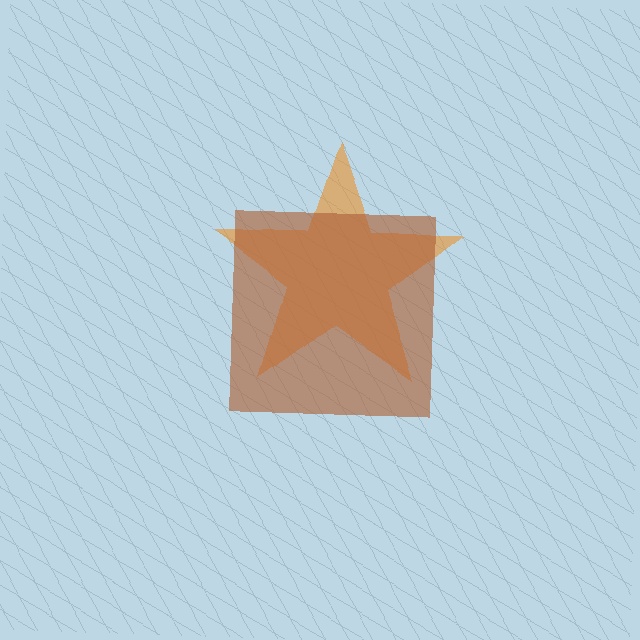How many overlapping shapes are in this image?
There are 2 overlapping shapes in the image.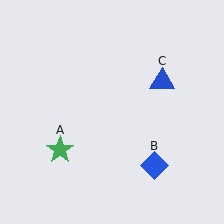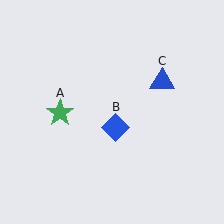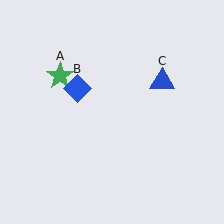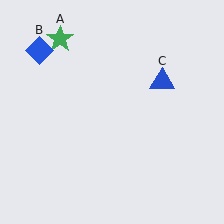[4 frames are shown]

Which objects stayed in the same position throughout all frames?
Blue triangle (object C) remained stationary.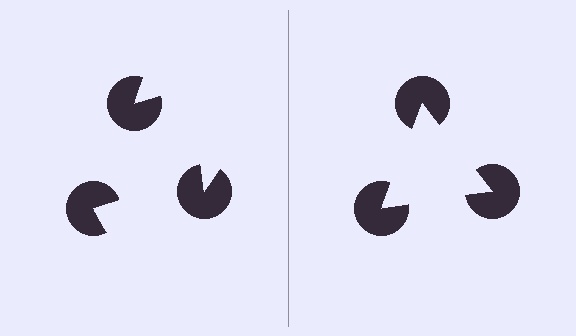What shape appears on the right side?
An illusory triangle.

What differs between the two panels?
The pac-man discs are positioned identically on both sides; only the wedge orientations differ. On the right they align to a triangle; on the left they are misaligned.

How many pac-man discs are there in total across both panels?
6 — 3 on each side.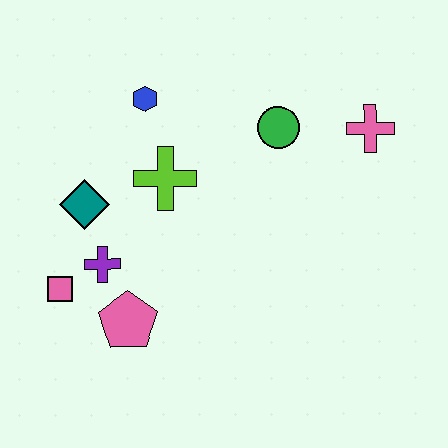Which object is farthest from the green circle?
The pink square is farthest from the green circle.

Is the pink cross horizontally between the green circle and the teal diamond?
No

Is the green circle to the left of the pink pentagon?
No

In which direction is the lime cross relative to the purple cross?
The lime cross is above the purple cross.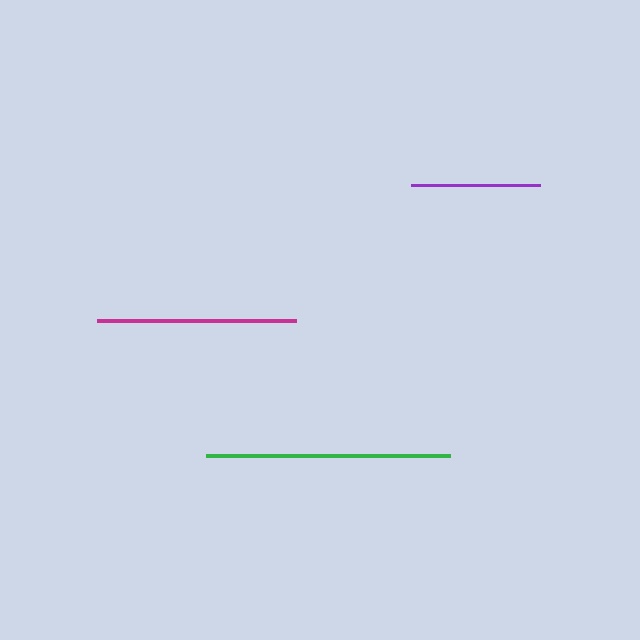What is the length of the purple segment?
The purple segment is approximately 130 pixels long.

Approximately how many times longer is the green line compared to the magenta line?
The green line is approximately 1.2 times the length of the magenta line.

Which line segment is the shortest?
The purple line is the shortest at approximately 130 pixels.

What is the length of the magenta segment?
The magenta segment is approximately 199 pixels long.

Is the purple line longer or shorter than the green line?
The green line is longer than the purple line.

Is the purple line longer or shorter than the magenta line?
The magenta line is longer than the purple line.